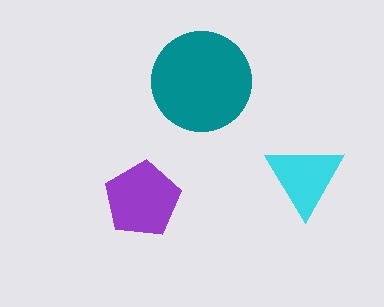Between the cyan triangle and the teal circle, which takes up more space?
The teal circle.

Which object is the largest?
The teal circle.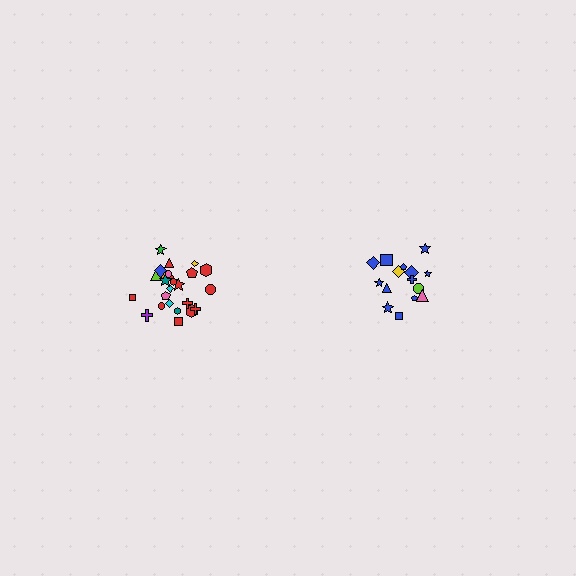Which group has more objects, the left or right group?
The left group.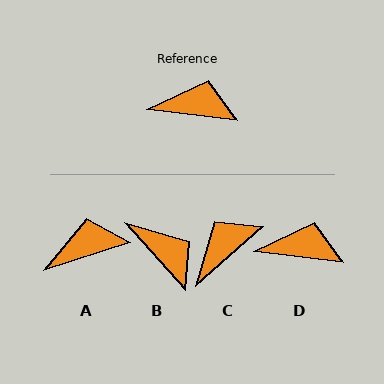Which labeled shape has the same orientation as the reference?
D.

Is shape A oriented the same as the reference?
No, it is off by about 25 degrees.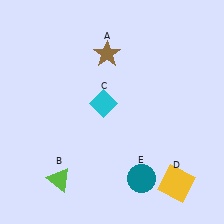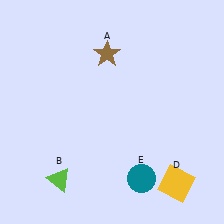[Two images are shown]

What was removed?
The cyan diamond (C) was removed in Image 2.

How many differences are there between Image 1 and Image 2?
There is 1 difference between the two images.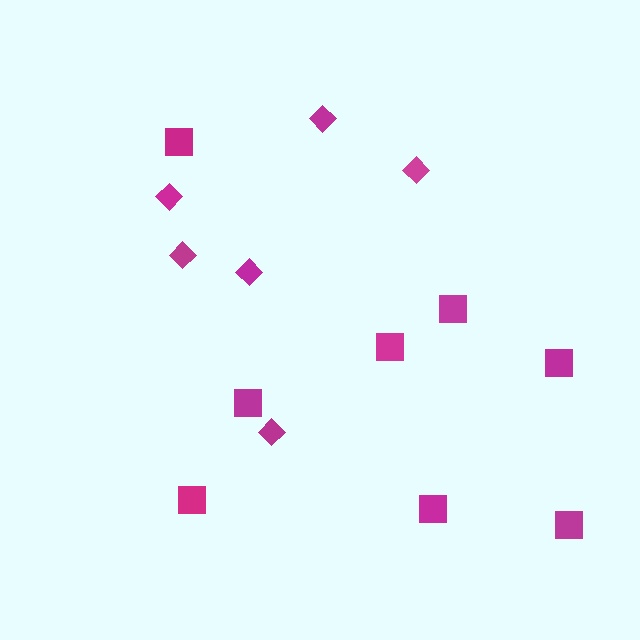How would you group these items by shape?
There are 2 groups: one group of diamonds (6) and one group of squares (8).